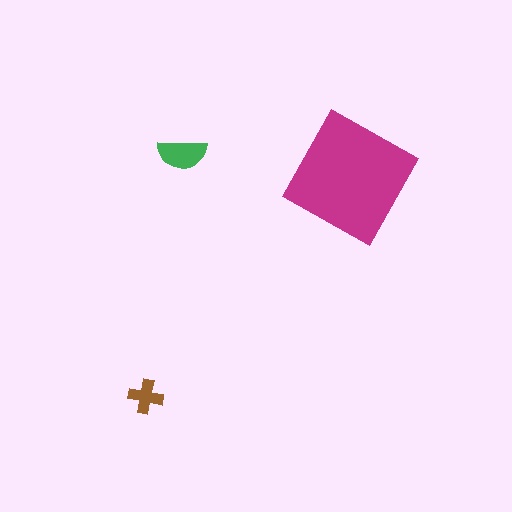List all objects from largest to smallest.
The magenta square, the green semicircle, the brown cross.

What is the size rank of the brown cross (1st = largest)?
3rd.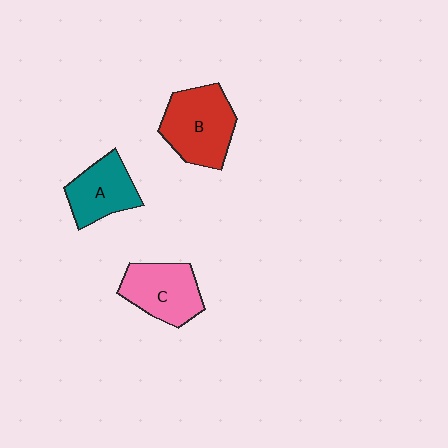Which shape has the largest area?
Shape B (red).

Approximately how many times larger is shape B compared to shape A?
Approximately 1.3 times.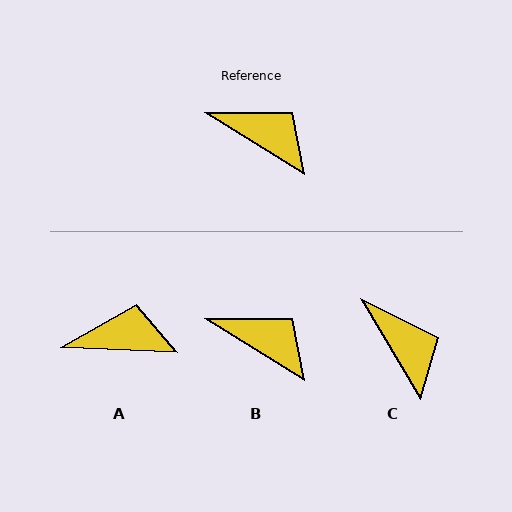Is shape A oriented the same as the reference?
No, it is off by about 29 degrees.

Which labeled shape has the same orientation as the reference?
B.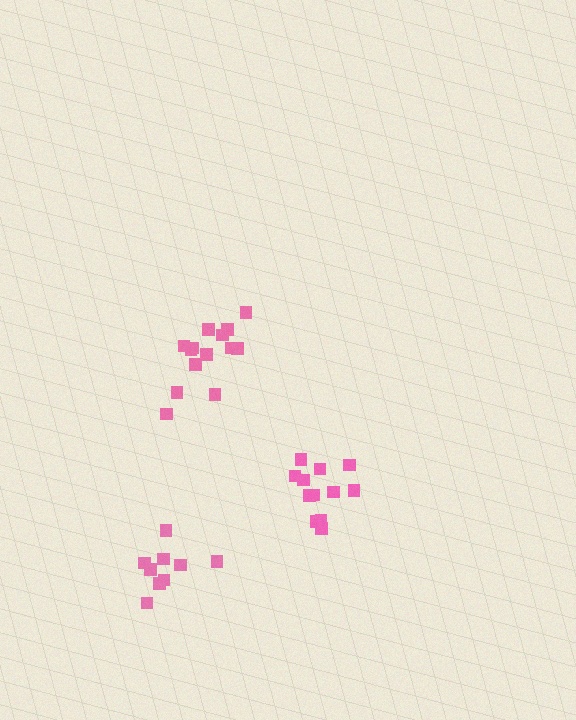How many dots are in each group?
Group 1: 14 dots, Group 2: 9 dots, Group 3: 12 dots (35 total).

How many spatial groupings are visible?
There are 3 spatial groupings.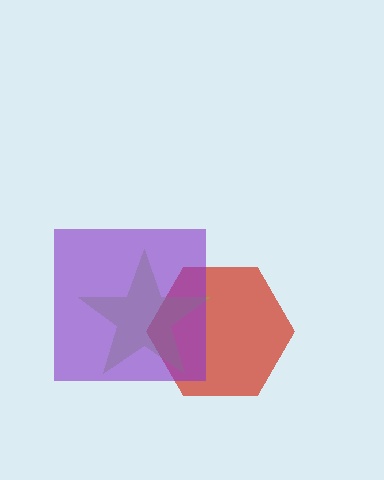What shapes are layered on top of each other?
The layered shapes are: a red hexagon, a lime star, a purple square.